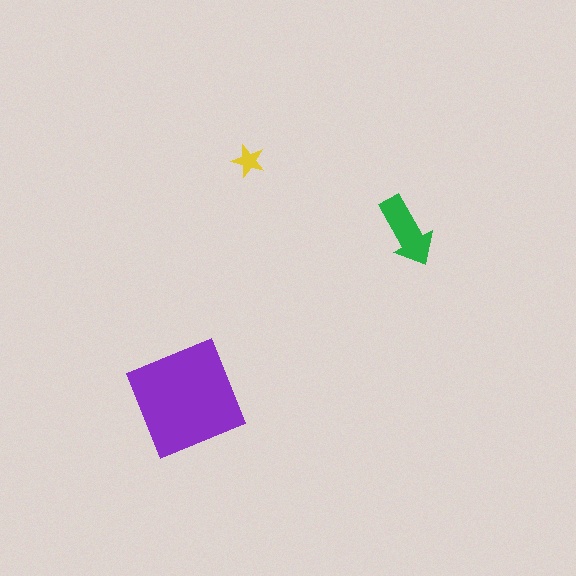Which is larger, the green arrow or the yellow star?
The green arrow.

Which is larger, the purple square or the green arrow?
The purple square.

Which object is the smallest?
The yellow star.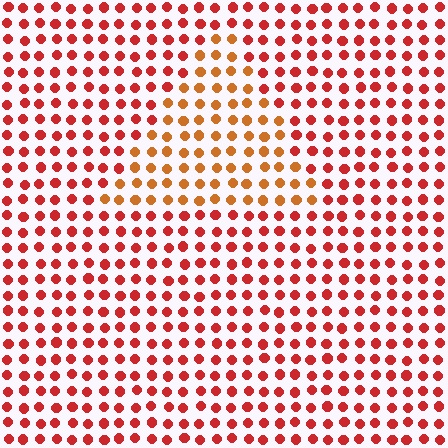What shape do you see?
I see a triangle.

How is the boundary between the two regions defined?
The boundary is defined purely by a slight shift in hue (about 29 degrees). Spacing, size, and orientation are identical on both sides.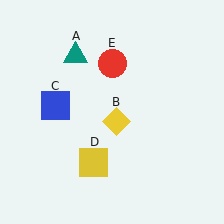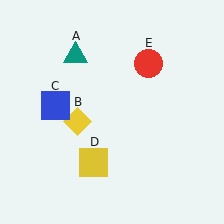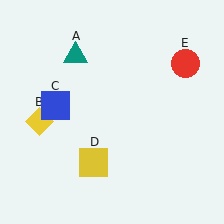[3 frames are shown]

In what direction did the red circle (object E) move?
The red circle (object E) moved right.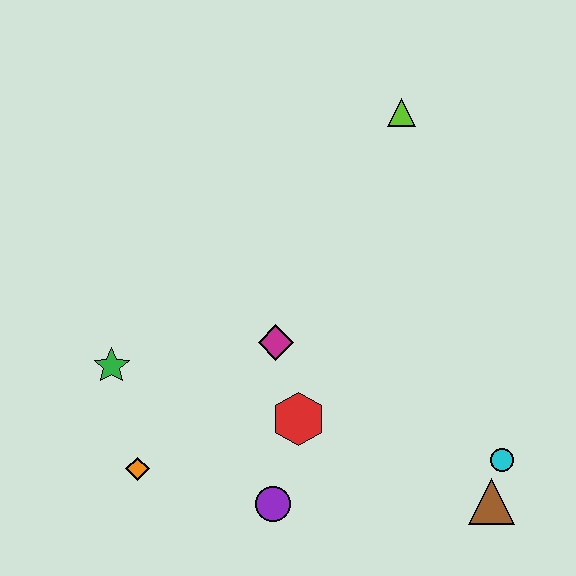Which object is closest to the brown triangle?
The cyan circle is closest to the brown triangle.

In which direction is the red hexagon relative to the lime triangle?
The red hexagon is below the lime triangle.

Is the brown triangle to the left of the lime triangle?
No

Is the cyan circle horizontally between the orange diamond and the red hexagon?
No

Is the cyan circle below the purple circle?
No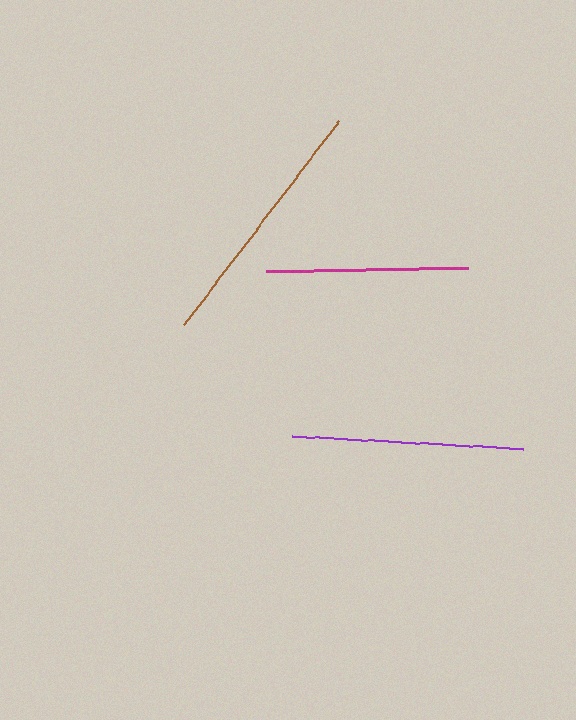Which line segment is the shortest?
The magenta line is the shortest at approximately 202 pixels.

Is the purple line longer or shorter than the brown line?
The brown line is longer than the purple line.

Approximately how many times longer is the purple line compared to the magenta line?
The purple line is approximately 1.1 times the length of the magenta line.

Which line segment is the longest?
The brown line is the longest at approximately 256 pixels.